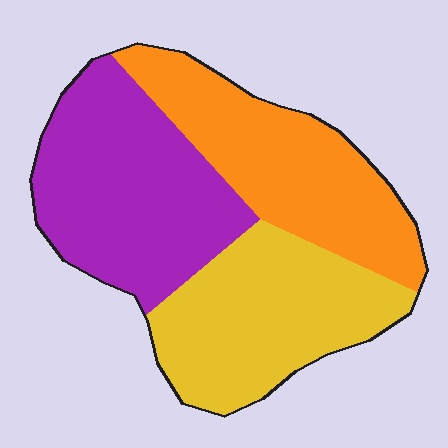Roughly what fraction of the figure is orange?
Orange covers about 30% of the figure.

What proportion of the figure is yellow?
Yellow covers around 30% of the figure.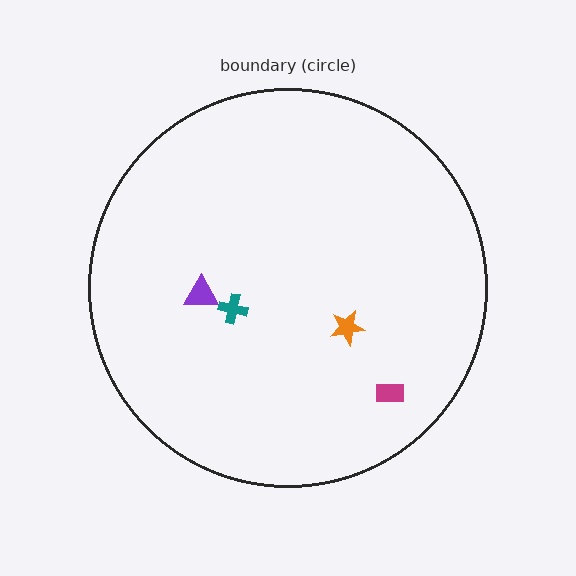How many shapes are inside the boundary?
4 inside, 0 outside.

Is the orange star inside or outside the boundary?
Inside.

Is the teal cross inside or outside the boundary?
Inside.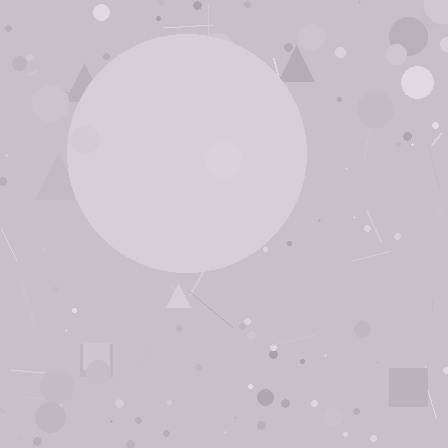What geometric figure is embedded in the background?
A circle is embedded in the background.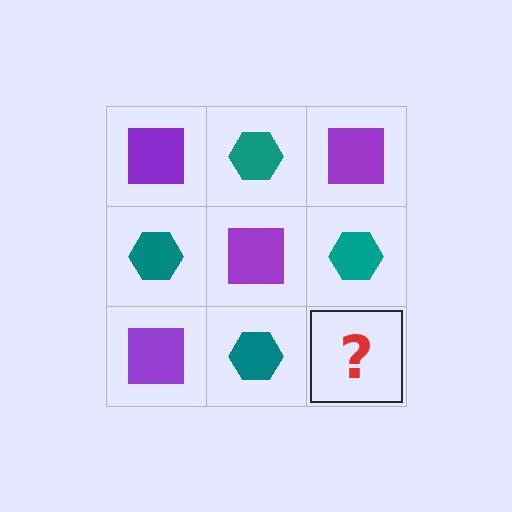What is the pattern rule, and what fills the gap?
The rule is that it alternates purple square and teal hexagon in a checkerboard pattern. The gap should be filled with a purple square.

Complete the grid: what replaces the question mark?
The question mark should be replaced with a purple square.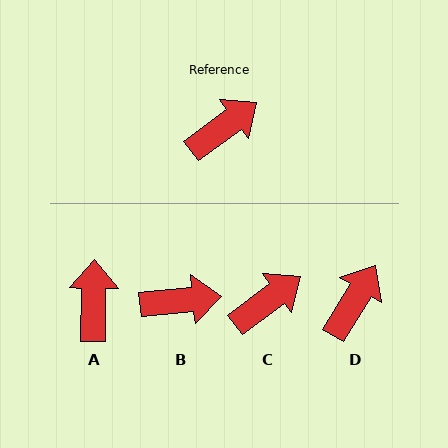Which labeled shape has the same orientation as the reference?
C.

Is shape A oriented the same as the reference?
No, it is off by about 52 degrees.